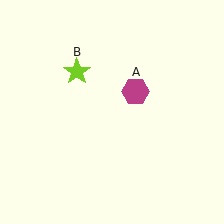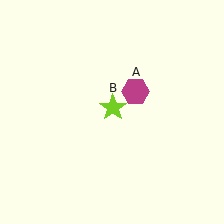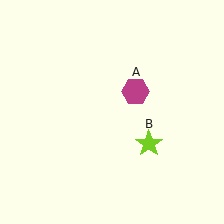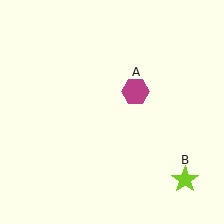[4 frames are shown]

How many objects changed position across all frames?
1 object changed position: lime star (object B).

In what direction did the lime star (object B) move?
The lime star (object B) moved down and to the right.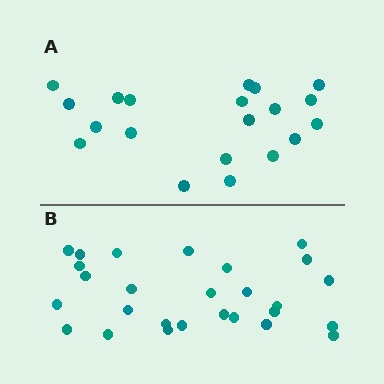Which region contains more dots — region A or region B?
Region B (the bottom region) has more dots.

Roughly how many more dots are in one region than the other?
Region B has roughly 8 or so more dots than region A.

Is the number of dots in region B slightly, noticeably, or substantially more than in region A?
Region B has noticeably more, but not dramatically so. The ratio is roughly 1.4 to 1.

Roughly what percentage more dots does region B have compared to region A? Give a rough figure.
About 35% more.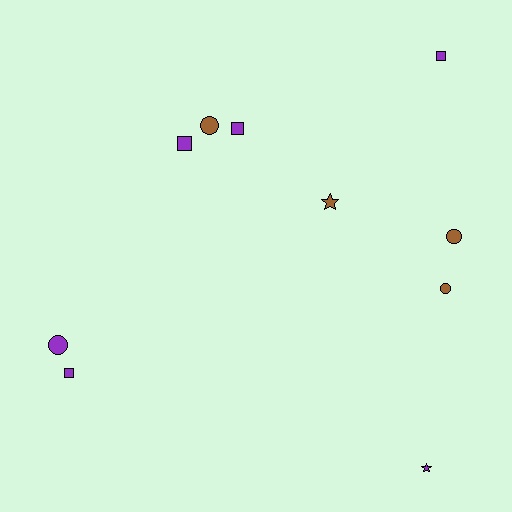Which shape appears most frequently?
Square, with 4 objects.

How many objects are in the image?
There are 10 objects.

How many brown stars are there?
There is 1 brown star.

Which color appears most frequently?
Purple, with 6 objects.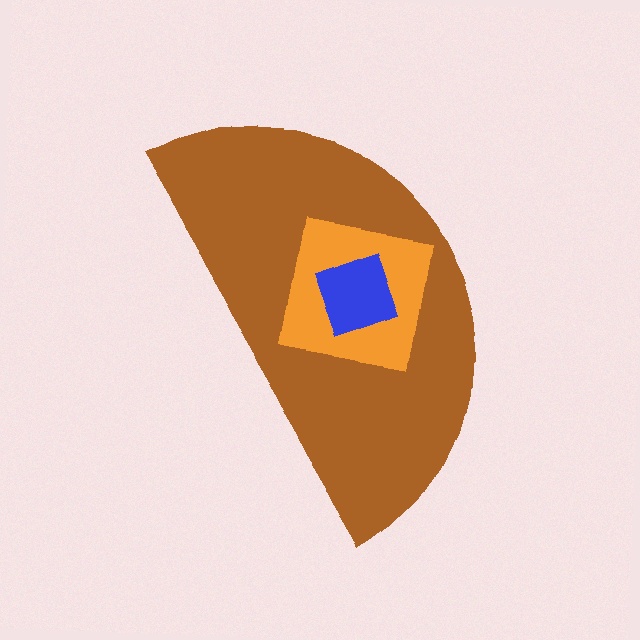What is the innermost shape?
The blue diamond.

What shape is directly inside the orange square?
The blue diamond.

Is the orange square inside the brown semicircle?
Yes.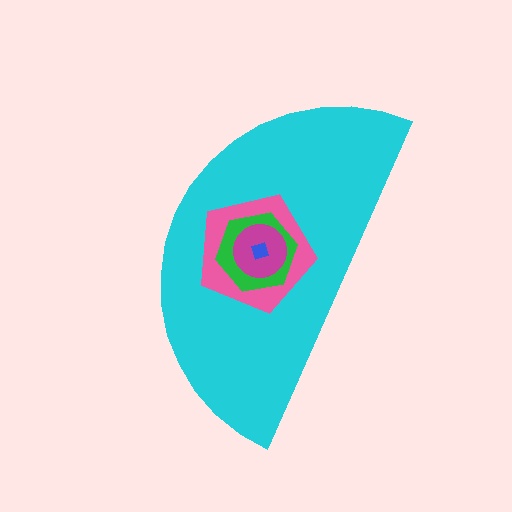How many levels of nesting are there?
5.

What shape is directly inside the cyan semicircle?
The pink pentagon.